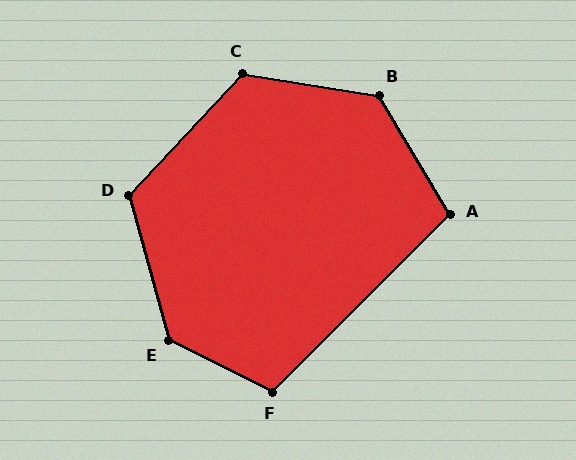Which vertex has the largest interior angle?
E, at approximately 132 degrees.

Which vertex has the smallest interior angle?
A, at approximately 104 degrees.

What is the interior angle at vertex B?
Approximately 130 degrees (obtuse).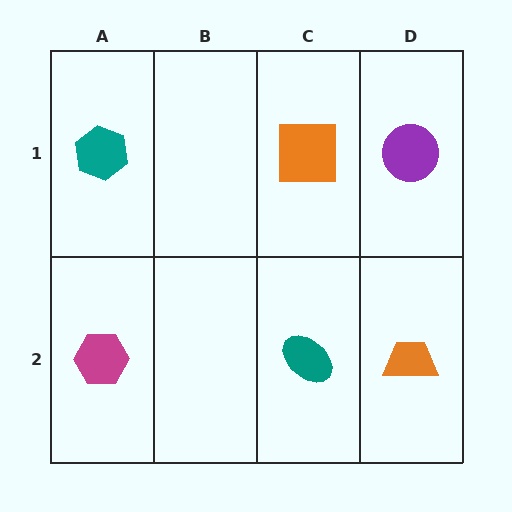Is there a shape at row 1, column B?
No, that cell is empty.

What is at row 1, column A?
A teal hexagon.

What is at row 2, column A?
A magenta hexagon.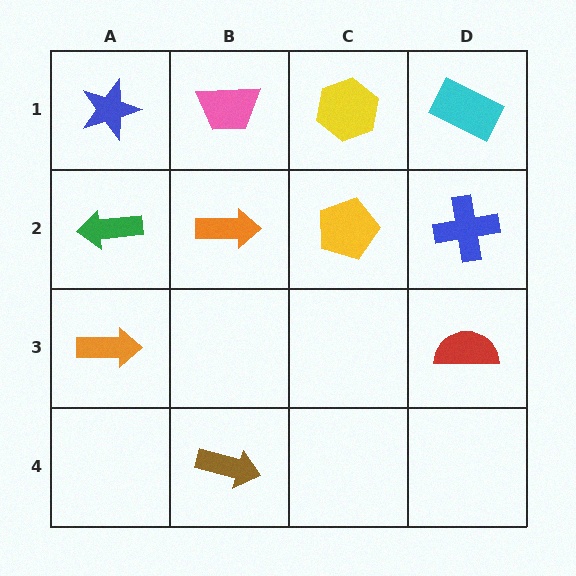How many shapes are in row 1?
4 shapes.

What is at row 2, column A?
A green arrow.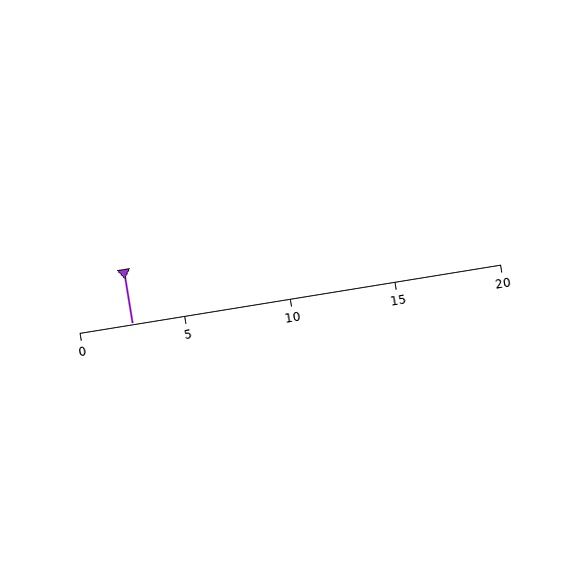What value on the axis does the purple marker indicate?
The marker indicates approximately 2.5.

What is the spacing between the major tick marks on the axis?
The major ticks are spaced 5 apart.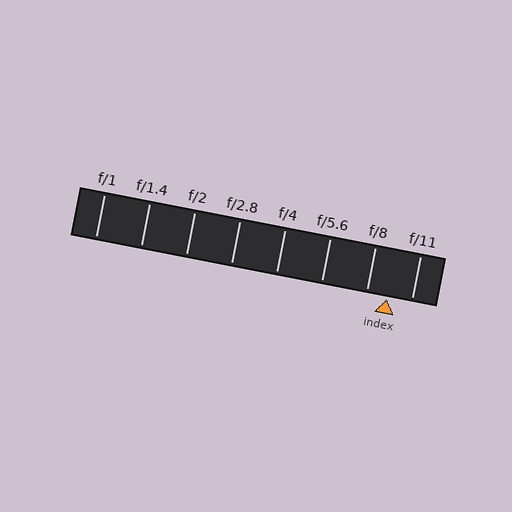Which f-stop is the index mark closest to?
The index mark is closest to f/8.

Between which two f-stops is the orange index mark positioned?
The index mark is between f/8 and f/11.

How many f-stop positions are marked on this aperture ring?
There are 8 f-stop positions marked.